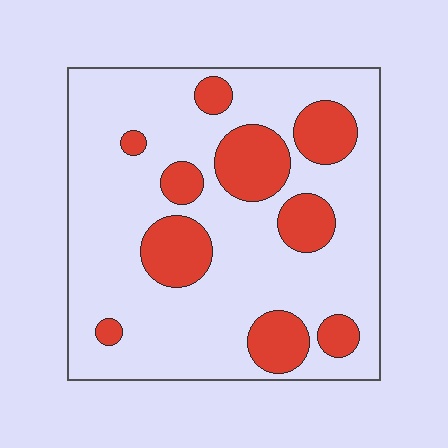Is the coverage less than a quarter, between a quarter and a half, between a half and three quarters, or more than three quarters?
Less than a quarter.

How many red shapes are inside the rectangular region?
10.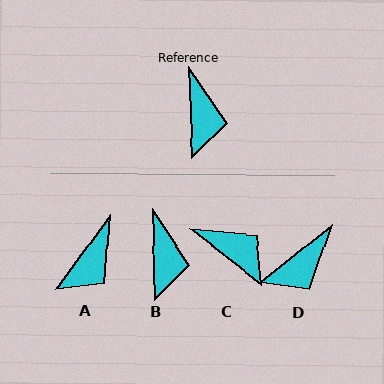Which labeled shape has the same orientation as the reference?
B.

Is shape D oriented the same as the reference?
No, it is off by about 53 degrees.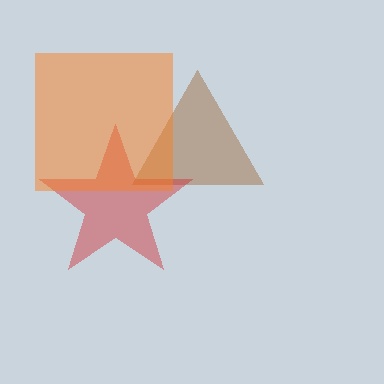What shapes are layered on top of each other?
The layered shapes are: a brown triangle, a red star, an orange square.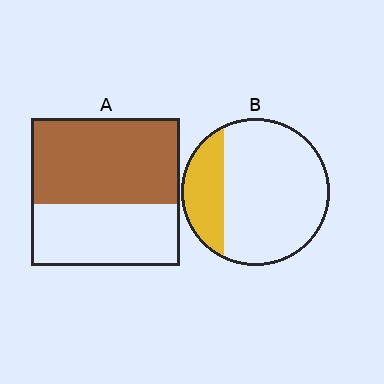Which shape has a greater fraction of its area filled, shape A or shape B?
Shape A.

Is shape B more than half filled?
No.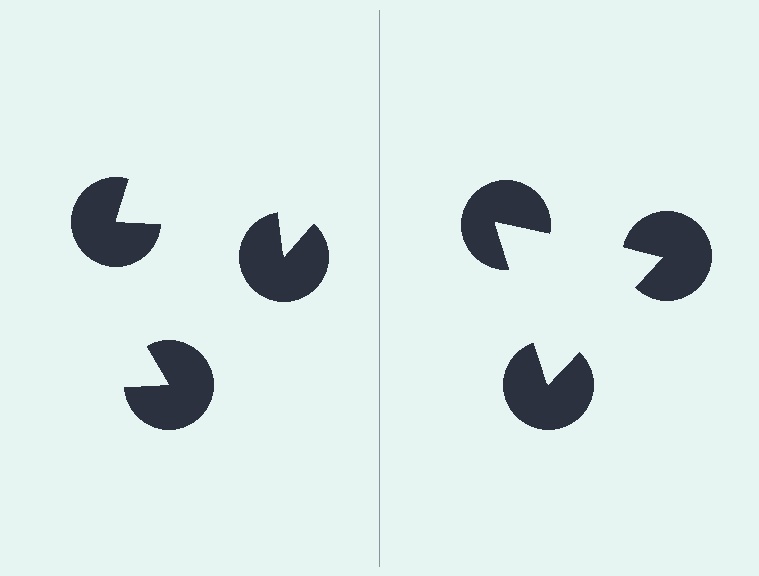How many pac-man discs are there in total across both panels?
6 — 3 on each side.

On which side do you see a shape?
An illusory triangle appears on the right side. On the left side the wedge cuts are rotated, so no coherent shape forms.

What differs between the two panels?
The pac-man discs are positioned identically on both sides; only the wedge orientations differ. On the right they align to a triangle; on the left they are misaligned.